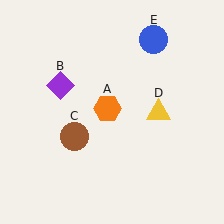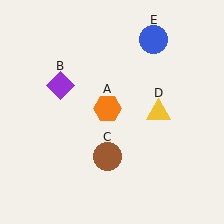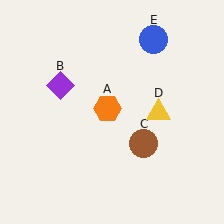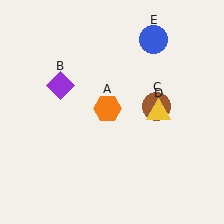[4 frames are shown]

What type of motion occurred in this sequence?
The brown circle (object C) rotated counterclockwise around the center of the scene.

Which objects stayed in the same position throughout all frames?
Orange hexagon (object A) and purple diamond (object B) and yellow triangle (object D) and blue circle (object E) remained stationary.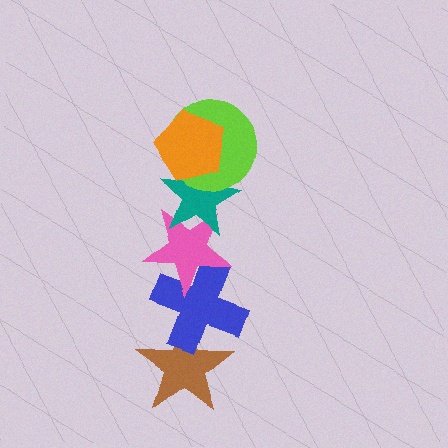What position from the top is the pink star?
The pink star is 4th from the top.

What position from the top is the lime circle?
The lime circle is 2nd from the top.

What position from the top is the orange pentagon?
The orange pentagon is 1st from the top.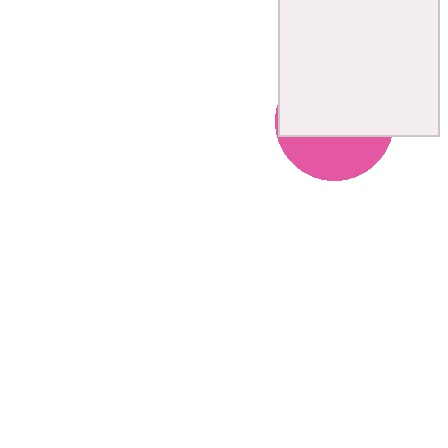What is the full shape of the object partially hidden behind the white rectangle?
The partially hidden object is a pink circle.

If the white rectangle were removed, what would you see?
You would see the complete pink circle.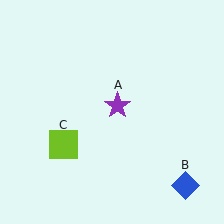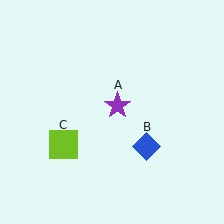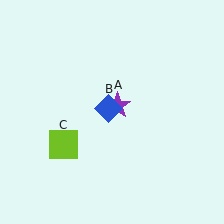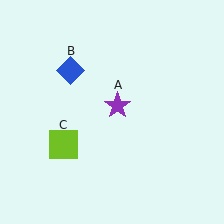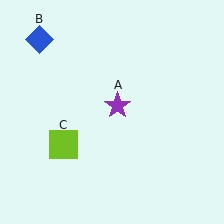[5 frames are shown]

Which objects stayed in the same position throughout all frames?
Purple star (object A) and lime square (object C) remained stationary.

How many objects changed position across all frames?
1 object changed position: blue diamond (object B).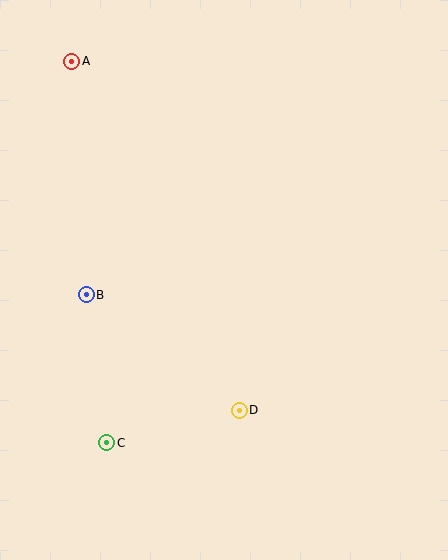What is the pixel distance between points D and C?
The distance between D and C is 136 pixels.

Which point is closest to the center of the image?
Point D at (239, 410) is closest to the center.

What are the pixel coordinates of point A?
Point A is at (72, 61).